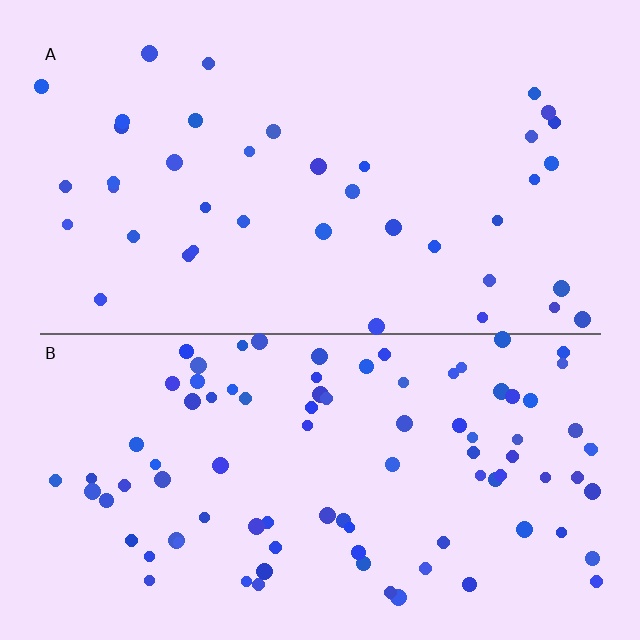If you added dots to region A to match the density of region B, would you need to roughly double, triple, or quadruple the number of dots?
Approximately double.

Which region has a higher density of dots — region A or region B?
B (the bottom).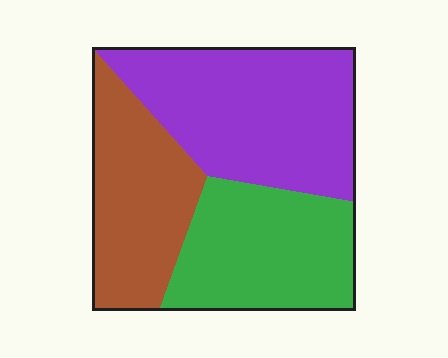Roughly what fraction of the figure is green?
Green covers about 30% of the figure.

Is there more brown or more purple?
Purple.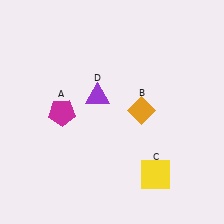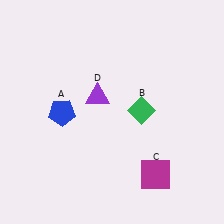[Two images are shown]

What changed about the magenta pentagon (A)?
In Image 1, A is magenta. In Image 2, it changed to blue.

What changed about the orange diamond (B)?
In Image 1, B is orange. In Image 2, it changed to green.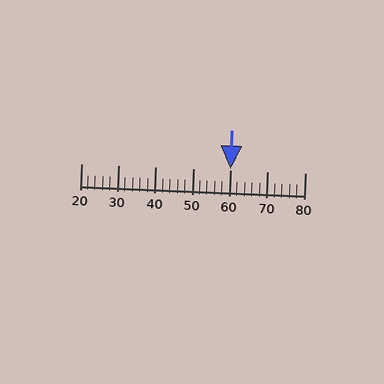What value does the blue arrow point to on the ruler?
The blue arrow points to approximately 60.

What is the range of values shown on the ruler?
The ruler shows values from 20 to 80.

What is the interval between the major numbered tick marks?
The major tick marks are spaced 10 units apart.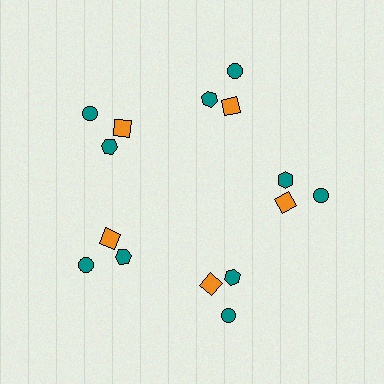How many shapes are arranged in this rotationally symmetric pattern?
There are 15 shapes, arranged in 5 groups of 3.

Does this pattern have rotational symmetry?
Yes, this pattern has 5-fold rotational symmetry. It looks the same after rotating 72 degrees around the center.